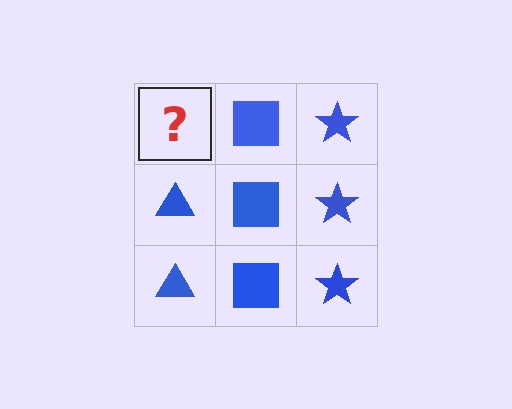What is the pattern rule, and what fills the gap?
The rule is that each column has a consistent shape. The gap should be filled with a blue triangle.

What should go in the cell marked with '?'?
The missing cell should contain a blue triangle.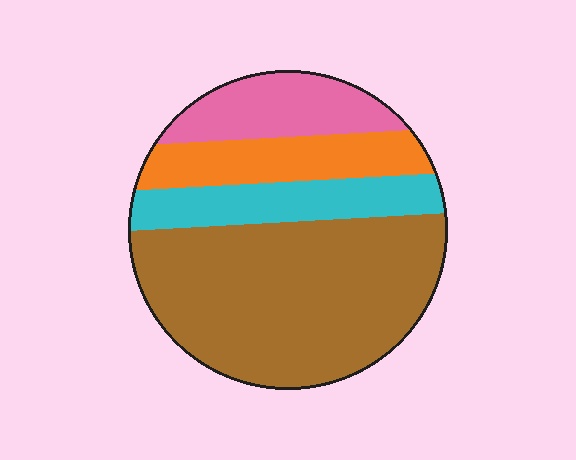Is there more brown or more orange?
Brown.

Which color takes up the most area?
Brown, at roughly 55%.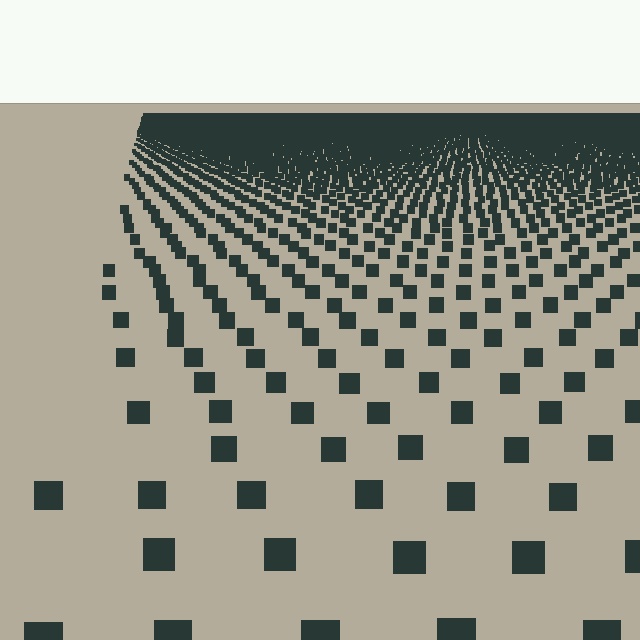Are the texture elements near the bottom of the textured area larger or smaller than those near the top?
Larger. Near the bottom, elements are closer to the viewer and appear at a bigger on-screen size.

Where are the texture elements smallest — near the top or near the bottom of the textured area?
Near the top.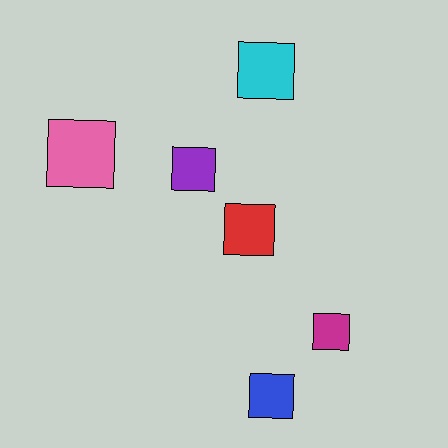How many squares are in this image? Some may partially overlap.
There are 6 squares.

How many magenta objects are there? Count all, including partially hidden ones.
There is 1 magenta object.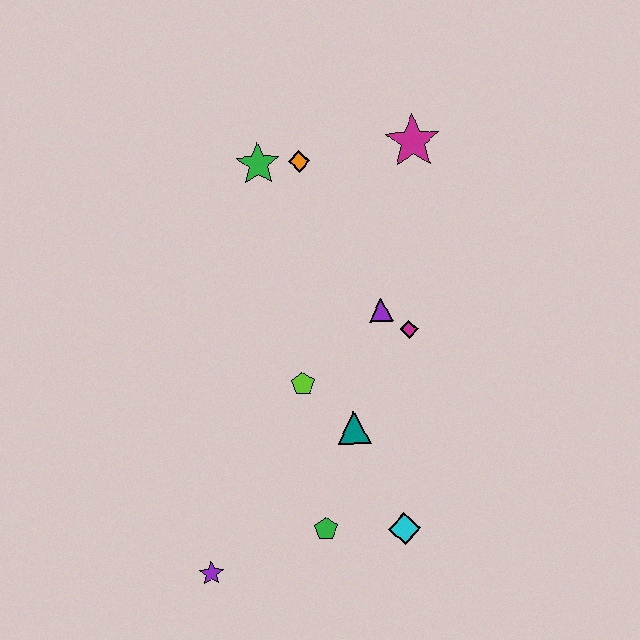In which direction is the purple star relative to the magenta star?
The purple star is below the magenta star.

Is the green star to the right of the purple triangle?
No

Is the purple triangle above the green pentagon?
Yes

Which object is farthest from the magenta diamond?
The purple star is farthest from the magenta diamond.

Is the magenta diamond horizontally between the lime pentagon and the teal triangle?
No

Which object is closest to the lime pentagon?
The teal triangle is closest to the lime pentagon.